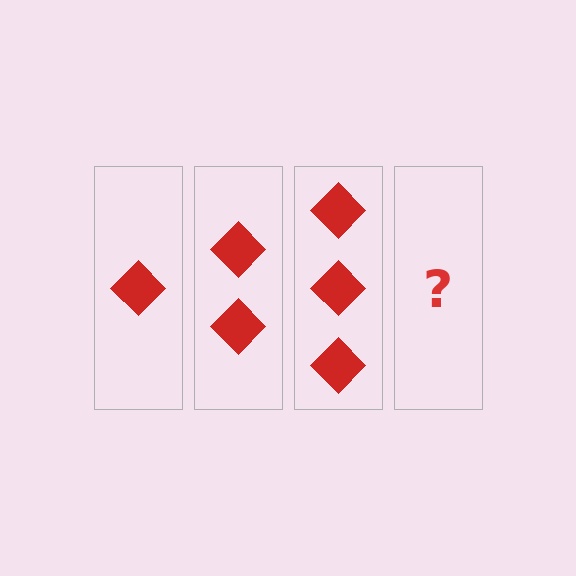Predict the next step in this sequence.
The next step is 4 diamonds.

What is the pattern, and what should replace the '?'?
The pattern is that each step adds one more diamond. The '?' should be 4 diamonds.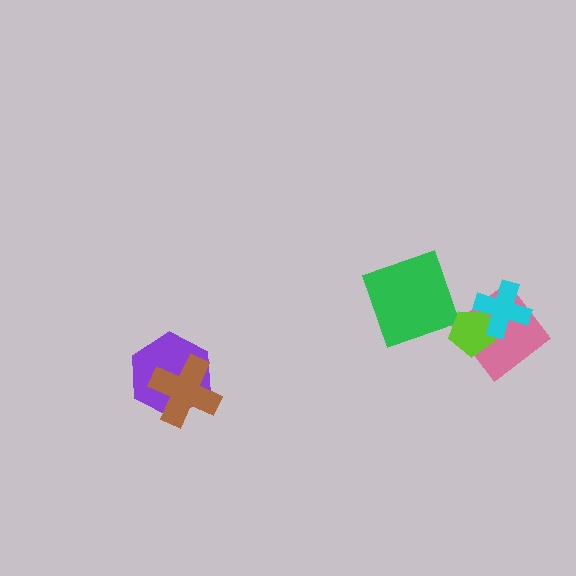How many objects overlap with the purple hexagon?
1 object overlaps with the purple hexagon.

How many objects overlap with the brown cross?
1 object overlaps with the brown cross.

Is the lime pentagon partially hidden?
Yes, it is partially covered by another shape.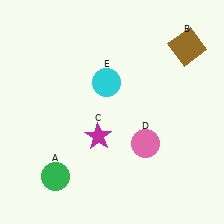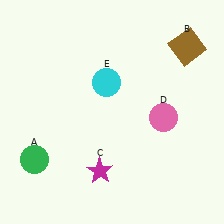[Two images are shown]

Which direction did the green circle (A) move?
The green circle (A) moved left.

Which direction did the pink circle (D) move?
The pink circle (D) moved up.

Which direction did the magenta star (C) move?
The magenta star (C) moved down.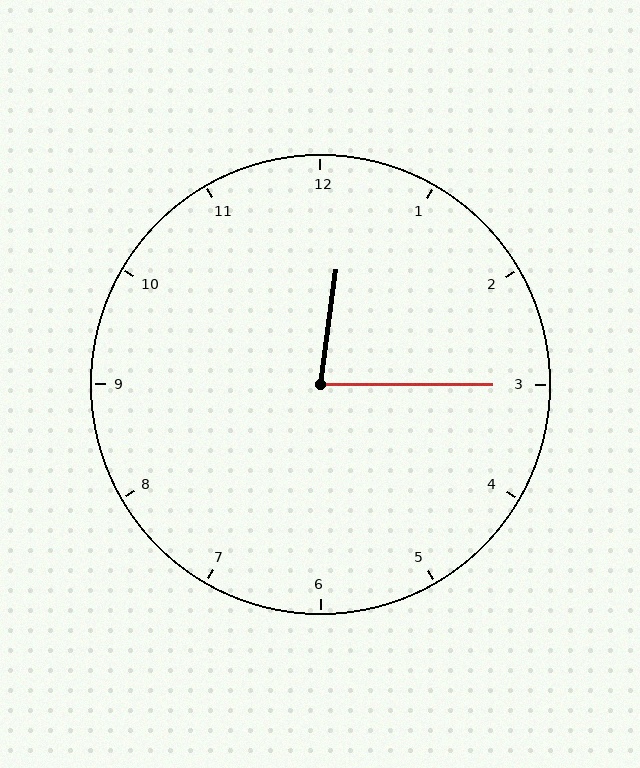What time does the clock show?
12:15.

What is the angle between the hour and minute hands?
Approximately 82 degrees.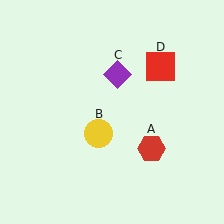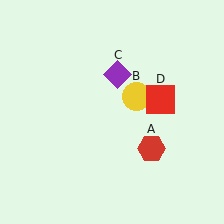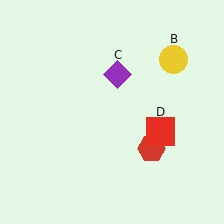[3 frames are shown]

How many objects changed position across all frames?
2 objects changed position: yellow circle (object B), red square (object D).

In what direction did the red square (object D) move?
The red square (object D) moved down.